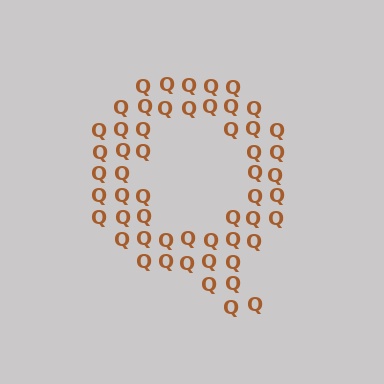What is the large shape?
The large shape is the letter Q.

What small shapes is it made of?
It is made of small letter Q's.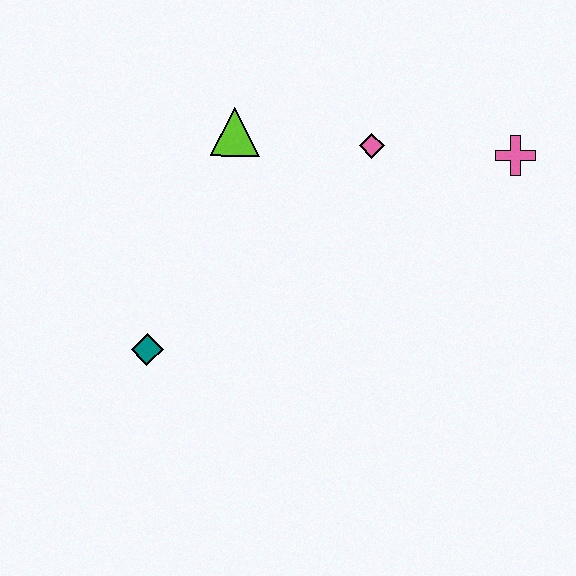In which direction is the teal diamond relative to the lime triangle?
The teal diamond is below the lime triangle.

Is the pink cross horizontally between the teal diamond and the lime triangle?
No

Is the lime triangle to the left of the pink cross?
Yes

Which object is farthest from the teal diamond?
The pink cross is farthest from the teal diamond.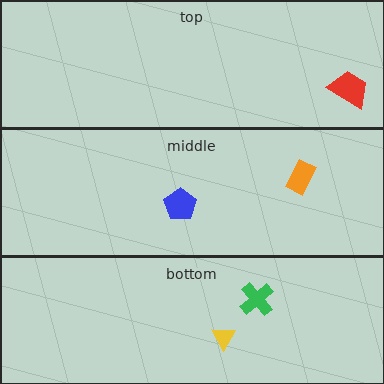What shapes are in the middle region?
The orange rectangle, the blue pentagon.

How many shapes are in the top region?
1.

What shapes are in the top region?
The red trapezoid.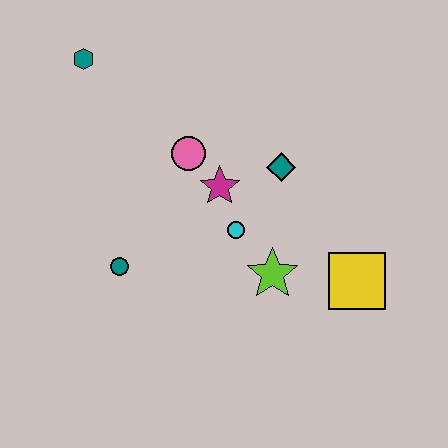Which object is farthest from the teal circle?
The yellow square is farthest from the teal circle.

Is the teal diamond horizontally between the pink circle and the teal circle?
No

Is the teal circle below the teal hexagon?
Yes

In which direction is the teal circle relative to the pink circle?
The teal circle is below the pink circle.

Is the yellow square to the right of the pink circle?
Yes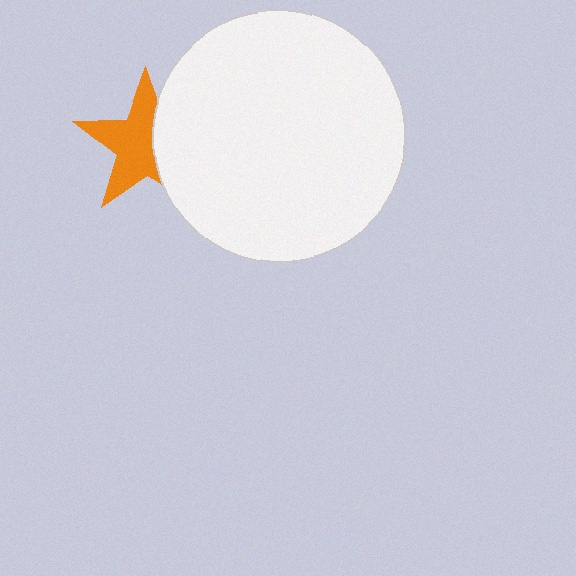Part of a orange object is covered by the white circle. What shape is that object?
It is a star.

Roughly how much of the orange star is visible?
About half of it is visible (roughly 62%).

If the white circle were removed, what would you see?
You would see the complete orange star.